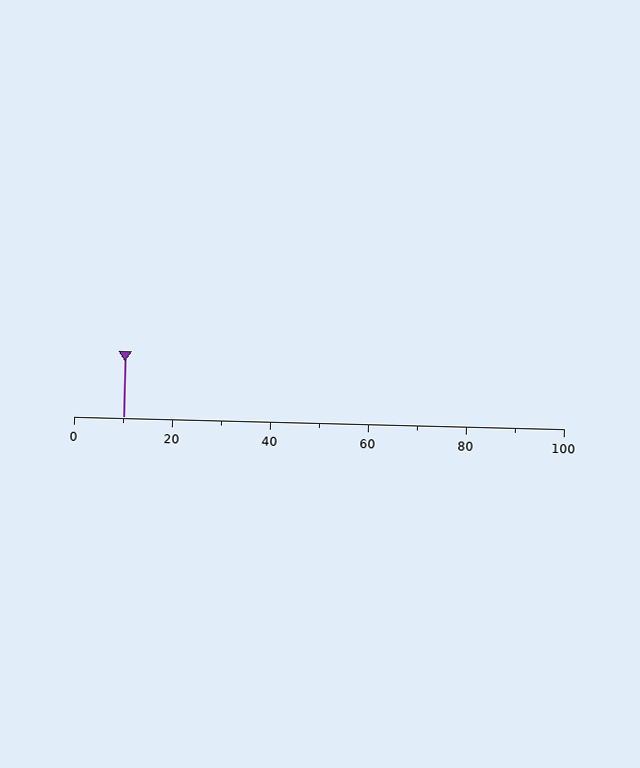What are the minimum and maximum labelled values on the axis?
The axis runs from 0 to 100.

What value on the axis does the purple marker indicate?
The marker indicates approximately 10.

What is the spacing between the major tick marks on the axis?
The major ticks are spaced 20 apart.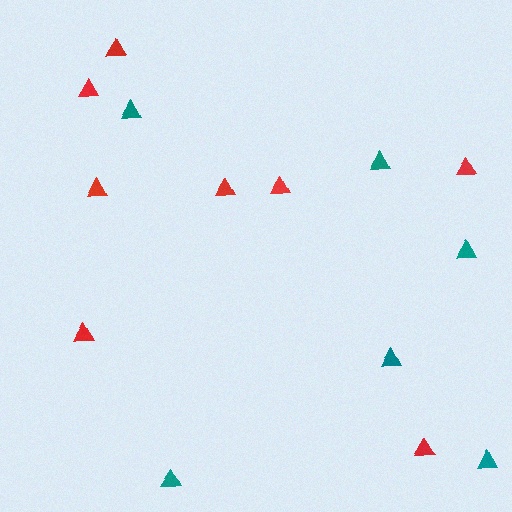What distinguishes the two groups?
There are 2 groups: one group of teal triangles (6) and one group of red triangles (8).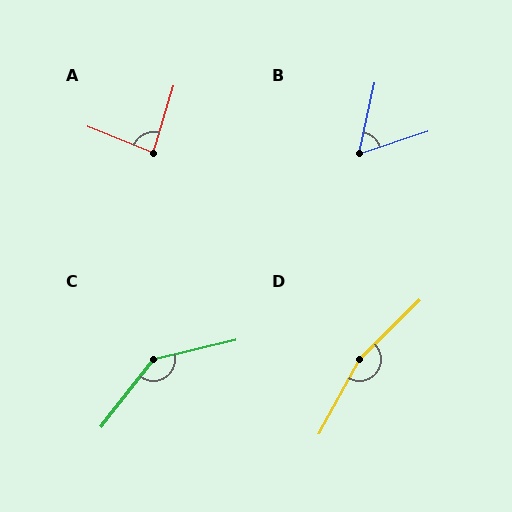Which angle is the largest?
D, at approximately 163 degrees.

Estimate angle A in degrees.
Approximately 85 degrees.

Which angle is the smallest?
B, at approximately 59 degrees.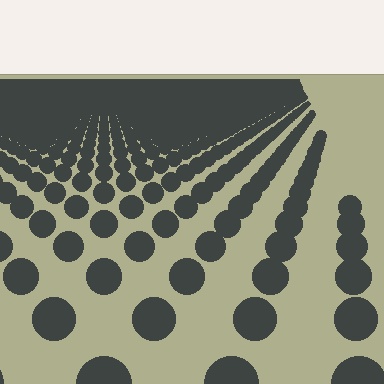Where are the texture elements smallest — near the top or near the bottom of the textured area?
Near the top.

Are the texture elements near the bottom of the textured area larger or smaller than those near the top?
Larger. Near the bottom, elements are closer to the viewer and appear at a bigger on-screen size.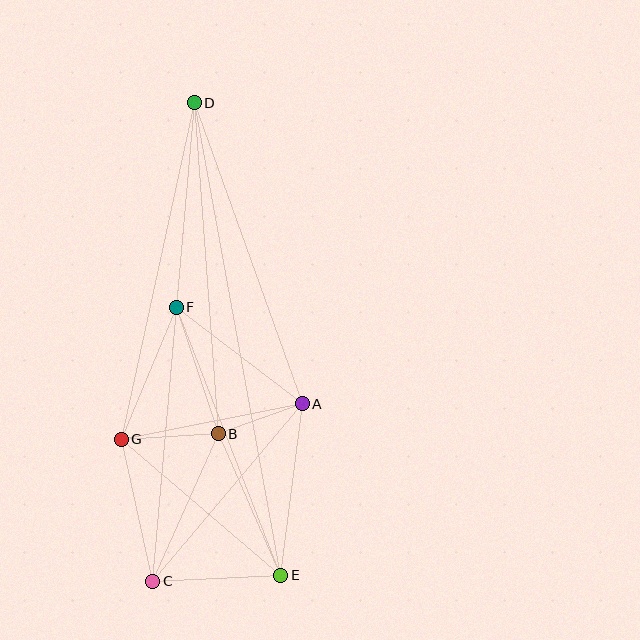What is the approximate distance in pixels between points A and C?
The distance between A and C is approximately 232 pixels.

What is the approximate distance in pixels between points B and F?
The distance between B and F is approximately 133 pixels.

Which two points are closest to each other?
Points A and B are closest to each other.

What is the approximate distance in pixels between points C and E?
The distance between C and E is approximately 128 pixels.